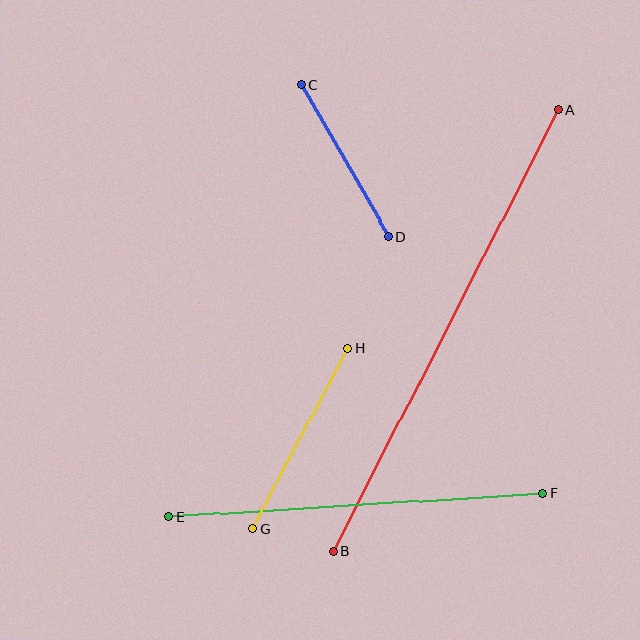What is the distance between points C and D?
The distance is approximately 176 pixels.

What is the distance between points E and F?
The distance is approximately 375 pixels.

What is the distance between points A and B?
The distance is approximately 496 pixels.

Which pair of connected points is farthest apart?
Points A and B are farthest apart.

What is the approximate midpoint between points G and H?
The midpoint is at approximately (300, 438) pixels.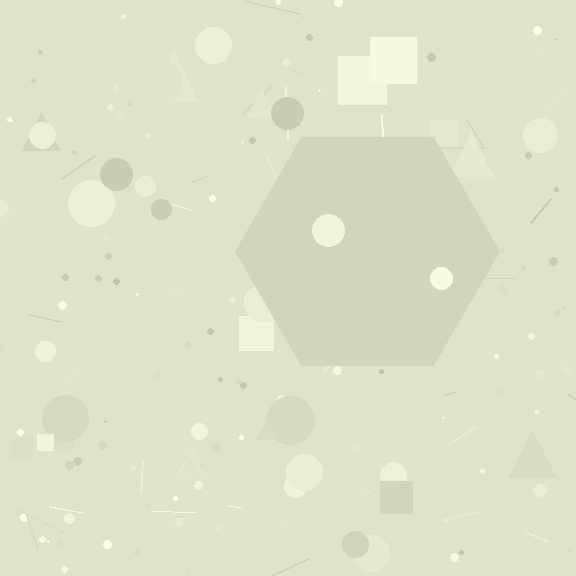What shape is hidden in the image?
A hexagon is hidden in the image.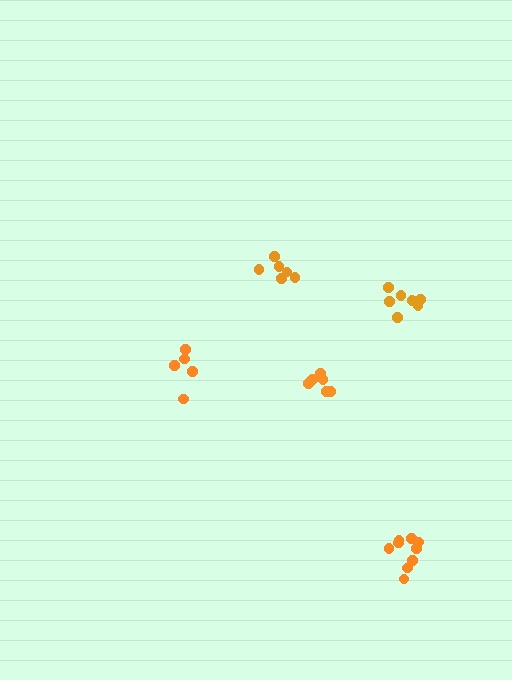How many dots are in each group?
Group 1: 9 dots, Group 2: 8 dots, Group 3: 6 dots, Group 4: 6 dots, Group 5: 5 dots (34 total).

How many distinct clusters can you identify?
There are 5 distinct clusters.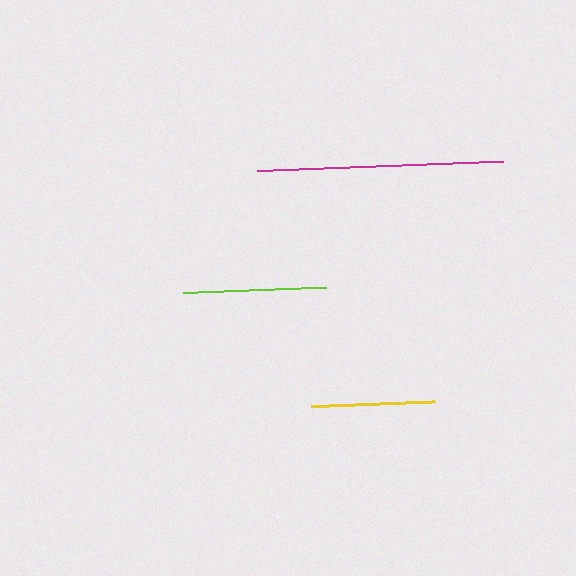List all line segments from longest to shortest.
From longest to shortest: magenta, lime, yellow.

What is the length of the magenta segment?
The magenta segment is approximately 246 pixels long.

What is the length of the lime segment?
The lime segment is approximately 144 pixels long.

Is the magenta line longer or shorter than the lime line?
The magenta line is longer than the lime line.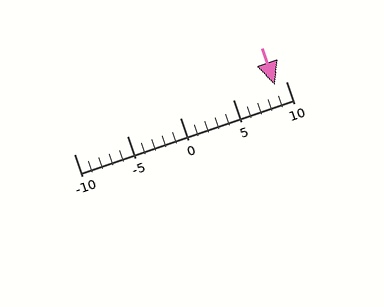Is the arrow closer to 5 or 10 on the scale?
The arrow is closer to 10.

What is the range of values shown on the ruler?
The ruler shows values from -10 to 10.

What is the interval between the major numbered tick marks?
The major tick marks are spaced 5 units apart.